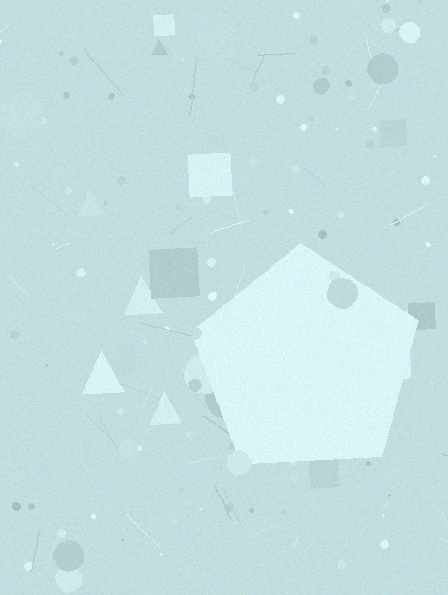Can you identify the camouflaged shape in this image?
The camouflaged shape is a pentagon.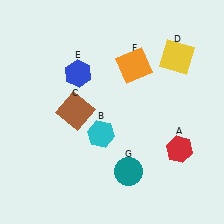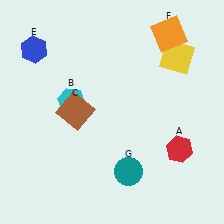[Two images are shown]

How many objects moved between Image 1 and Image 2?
3 objects moved between the two images.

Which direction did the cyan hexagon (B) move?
The cyan hexagon (B) moved up.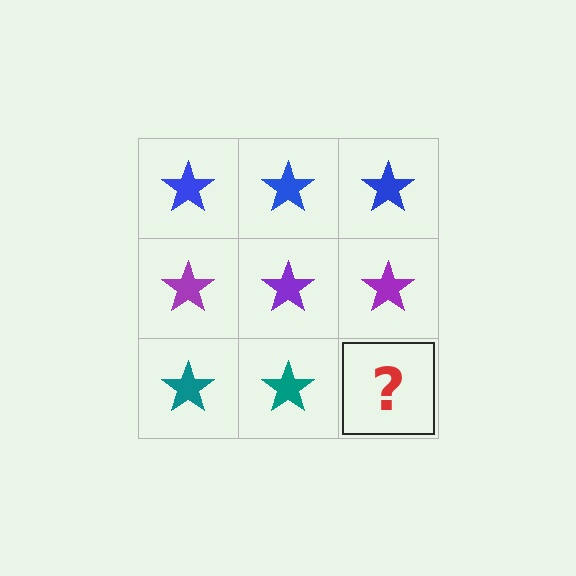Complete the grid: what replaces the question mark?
The question mark should be replaced with a teal star.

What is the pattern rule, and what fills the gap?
The rule is that each row has a consistent color. The gap should be filled with a teal star.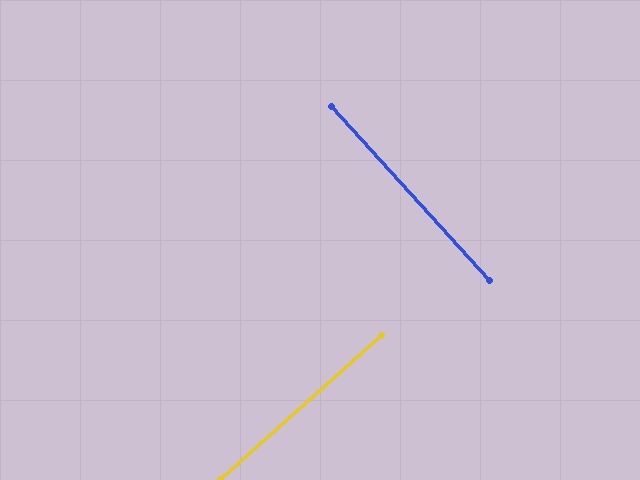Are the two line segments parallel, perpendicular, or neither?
Perpendicular — they meet at approximately 89°.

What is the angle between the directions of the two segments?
Approximately 89 degrees.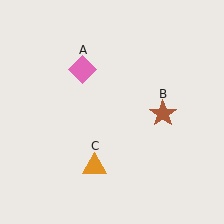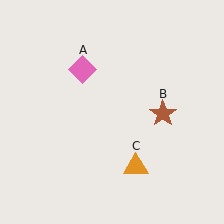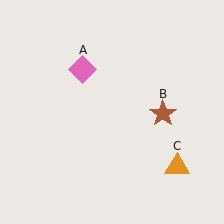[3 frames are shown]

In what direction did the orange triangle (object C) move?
The orange triangle (object C) moved right.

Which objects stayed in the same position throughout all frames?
Pink diamond (object A) and brown star (object B) remained stationary.